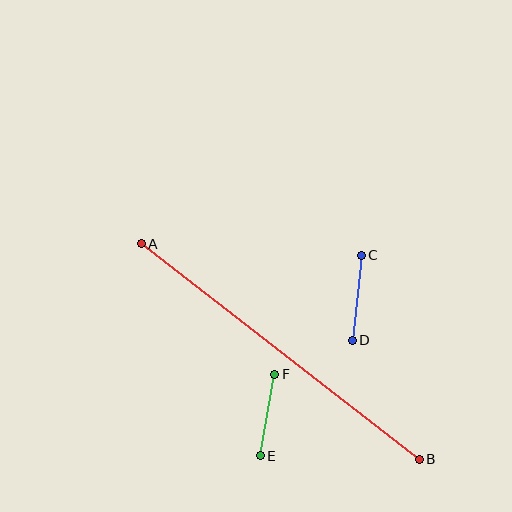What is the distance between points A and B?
The distance is approximately 352 pixels.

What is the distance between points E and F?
The distance is approximately 83 pixels.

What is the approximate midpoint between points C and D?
The midpoint is at approximately (357, 298) pixels.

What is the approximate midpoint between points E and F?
The midpoint is at approximately (267, 415) pixels.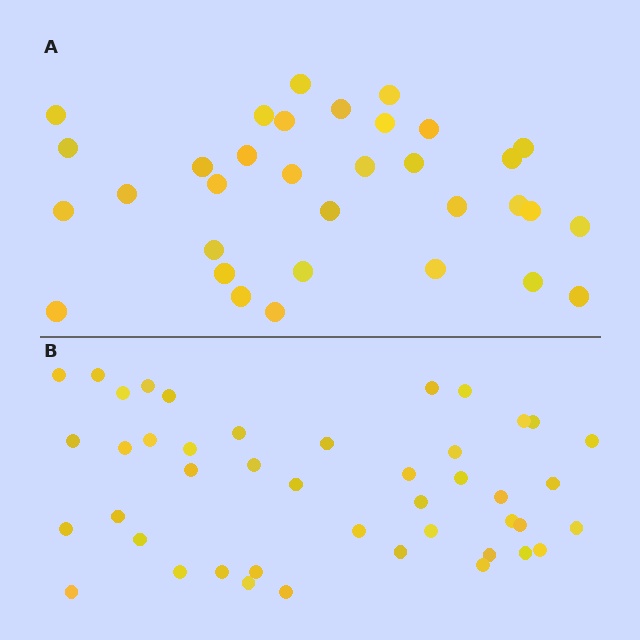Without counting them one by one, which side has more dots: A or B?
Region B (the bottom region) has more dots.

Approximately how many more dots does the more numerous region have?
Region B has roughly 12 or so more dots than region A.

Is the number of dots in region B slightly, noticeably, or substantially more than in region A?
Region B has noticeably more, but not dramatically so. The ratio is roughly 1.3 to 1.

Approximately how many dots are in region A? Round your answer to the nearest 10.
About 30 dots. (The exact count is 33, which rounds to 30.)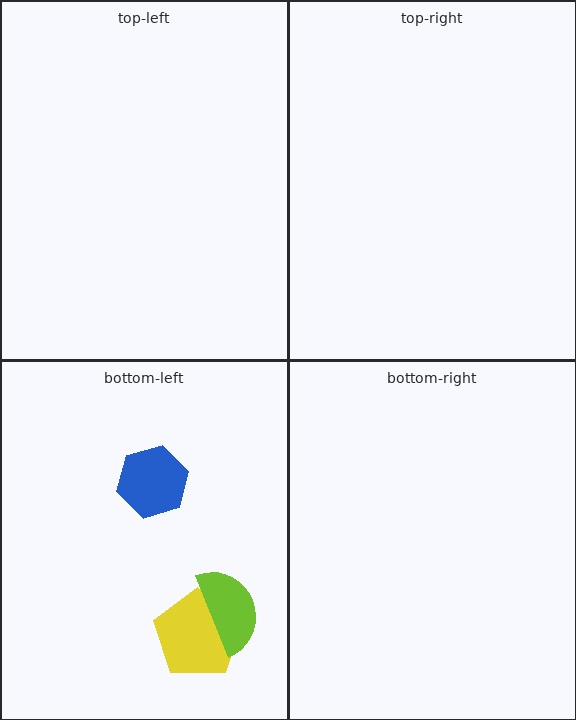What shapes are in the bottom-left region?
The yellow pentagon, the lime semicircle, the blue hexagon.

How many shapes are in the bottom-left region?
3.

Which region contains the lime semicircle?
The bottom-left region.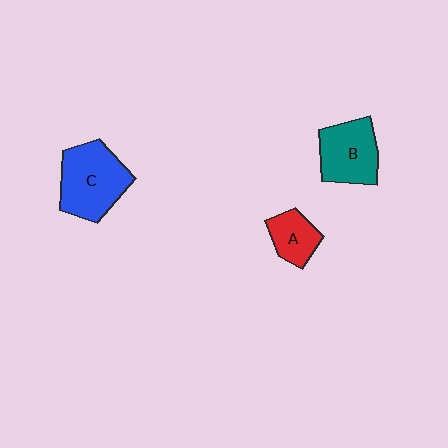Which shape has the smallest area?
Shape A (red).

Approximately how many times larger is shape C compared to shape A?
Approximately 2.0 times.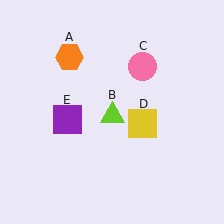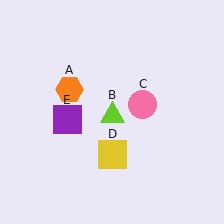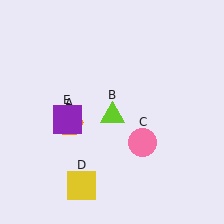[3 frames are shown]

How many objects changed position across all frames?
3 objects changed position: orange hexagon (object A), pink circle (object C), yellow square (object D).